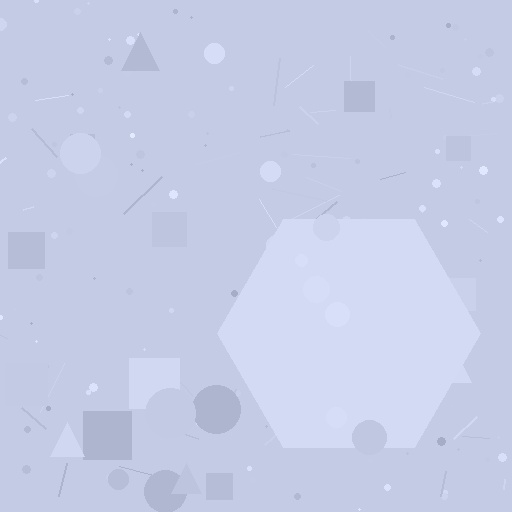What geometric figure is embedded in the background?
A hexagon is embedded in the background.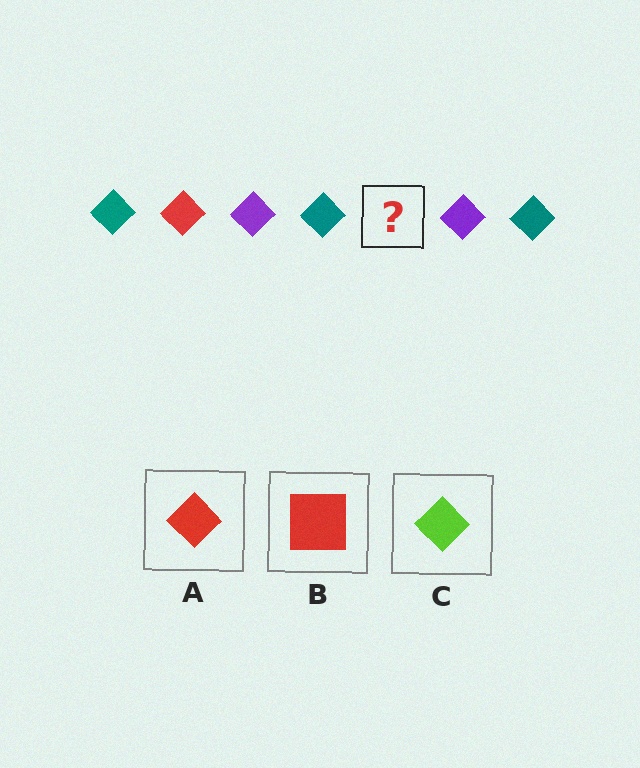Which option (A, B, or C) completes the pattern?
A.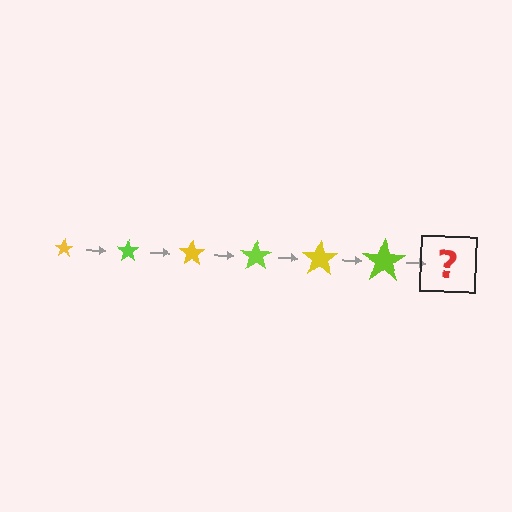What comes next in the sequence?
The next element should be a yellow star, larger than the previous one.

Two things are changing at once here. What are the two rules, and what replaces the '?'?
The two rules are that the star grows larger each step and the color cycles through yellow and lime. The '?' should be a yellow star, larger than the previous one.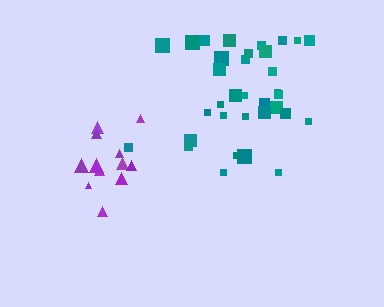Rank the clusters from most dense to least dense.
purple, teal.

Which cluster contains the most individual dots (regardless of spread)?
Teal (34).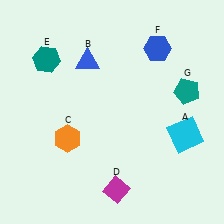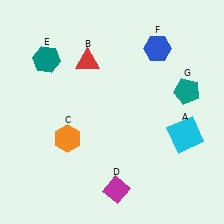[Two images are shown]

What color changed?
The triangle (B) changed from blue in Image 1 to red in Image 2.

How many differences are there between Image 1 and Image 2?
There is 1 difference between the two images.